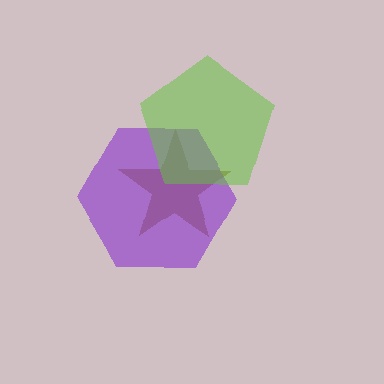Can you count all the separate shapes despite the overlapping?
Yes, there are 3 separate shapes.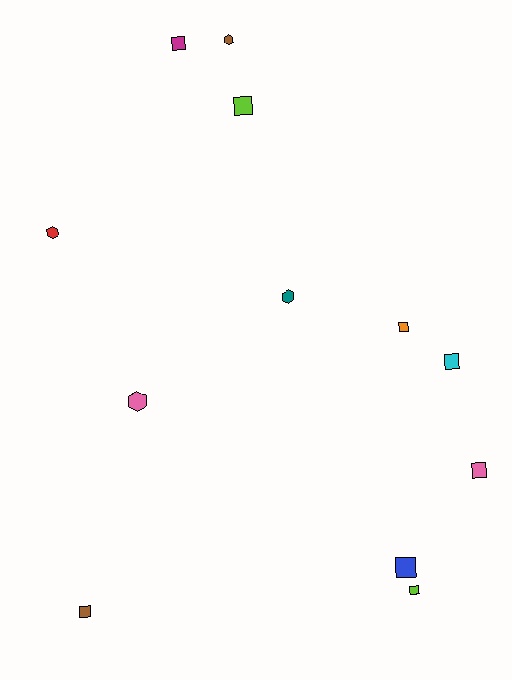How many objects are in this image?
There are 12 objects.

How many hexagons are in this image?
There are 4 hexagons.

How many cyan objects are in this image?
There is 1 cyan object.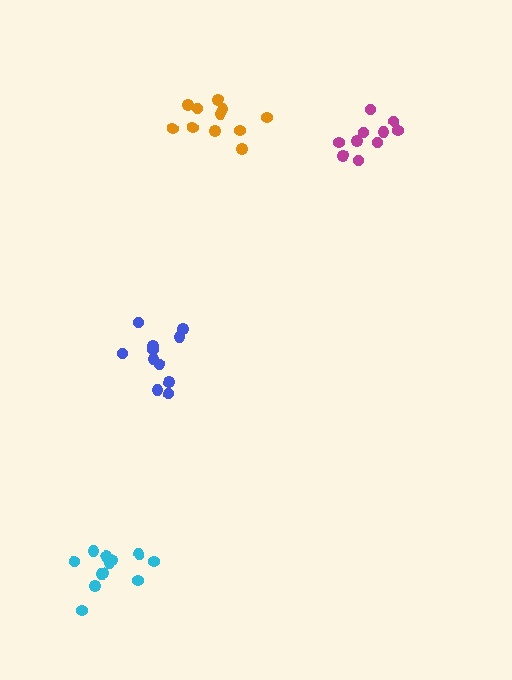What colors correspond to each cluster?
The clusters are colored: magenta, orange, cyan, blue.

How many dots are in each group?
Group 1: 10 dots, Group 2: 11 dots, Group 3: 12 dots, Group 4: 11 dots (44 total).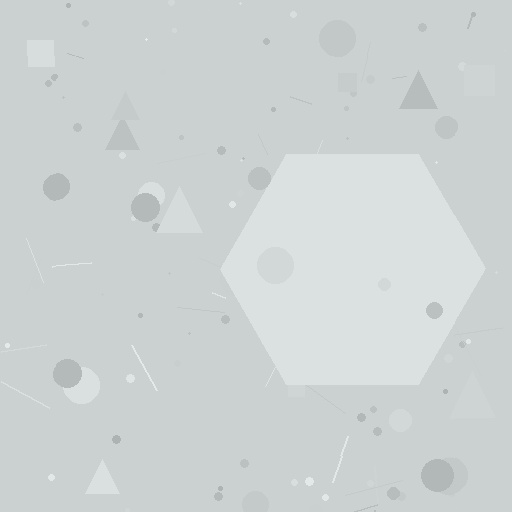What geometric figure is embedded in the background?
A hexagon is embedded in the background.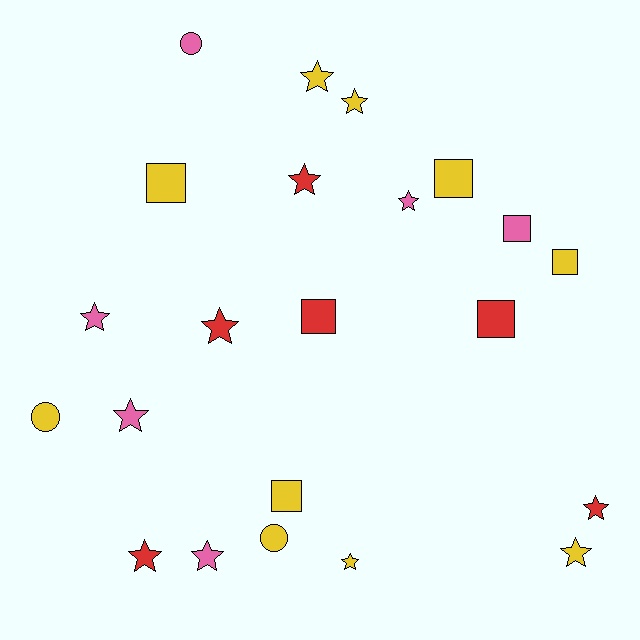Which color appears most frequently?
Yellow, with 10 objects.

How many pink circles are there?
There is 1 pink circle.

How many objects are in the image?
There are 22 objects.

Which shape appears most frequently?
Star, with 12 objects.